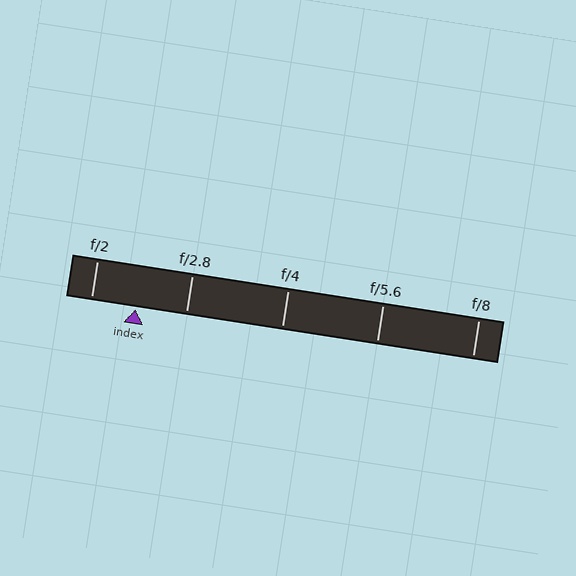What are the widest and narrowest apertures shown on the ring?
The widest aperture shown is f/2 and the narrowest is f/8.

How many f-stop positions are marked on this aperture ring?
There are 5 f-stop positions marked.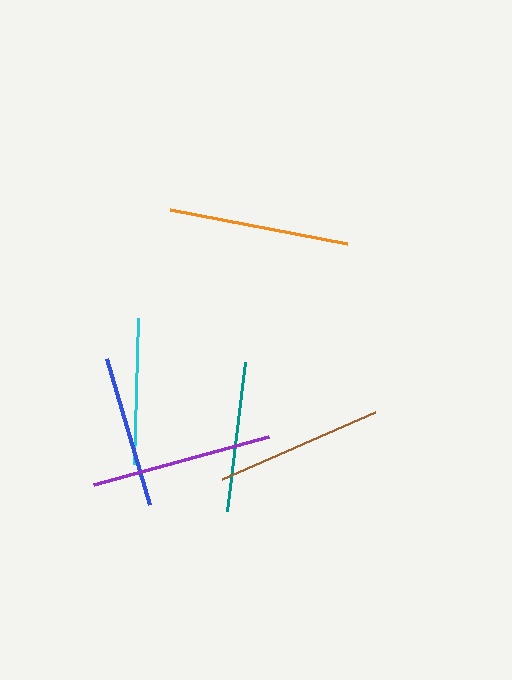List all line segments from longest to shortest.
From longest to shortest: purple, orange, brown, blue, teal, cyan.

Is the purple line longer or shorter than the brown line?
The purple line is longer than the brown line.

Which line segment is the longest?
The purple line is the longest at approximately 181 pixels.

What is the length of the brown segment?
The brown segment is approximately 167 pixels long.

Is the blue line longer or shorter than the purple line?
The purple line is longer than the blue line.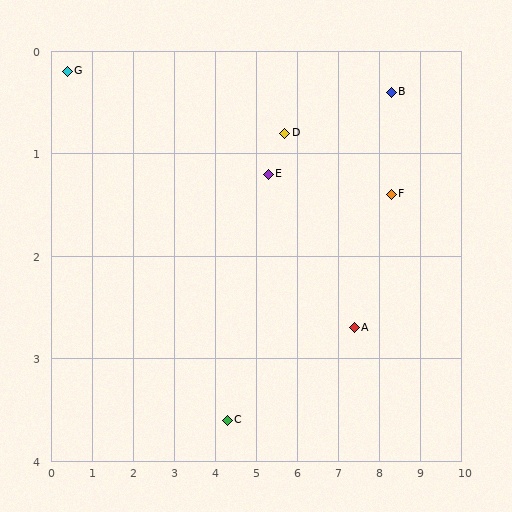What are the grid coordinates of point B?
Point B is at approximately (8.3, 0.4).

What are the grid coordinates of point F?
Point F is at approximately (8.3, 1.4).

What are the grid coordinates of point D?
Point D is at approximately (5.7, 0.8).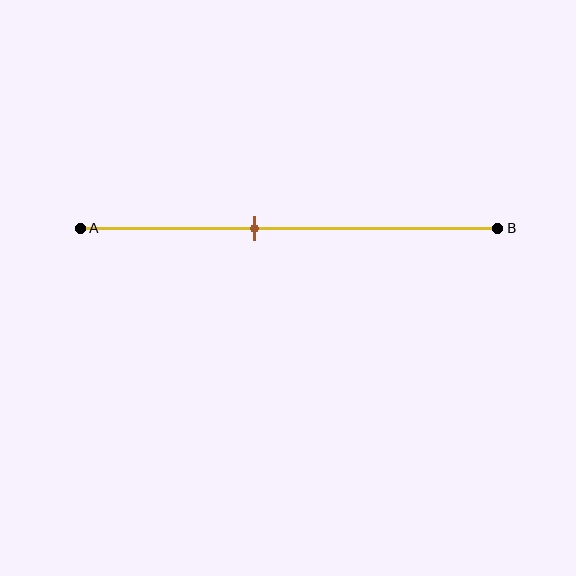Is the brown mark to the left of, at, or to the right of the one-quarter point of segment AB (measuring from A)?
The brown mark is to the right of the one-quarter point of segment AB.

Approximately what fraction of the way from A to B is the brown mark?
The brown mark is approximately 40% of the way from A to B.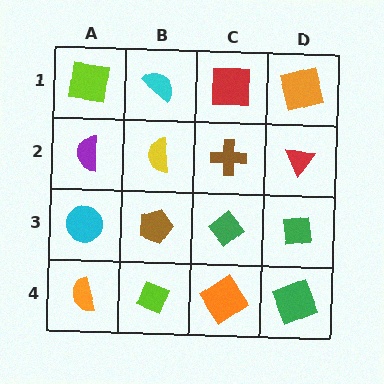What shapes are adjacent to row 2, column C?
A red square (row 1, column C), a green diamond (row 3, column C), a yellow semicircle (row 2, column B), a red triangle (row 2, column D).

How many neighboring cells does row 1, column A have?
2.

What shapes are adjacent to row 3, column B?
A yellow semicircle (row 2, column B), a lime diamond (row 4, column B), a cyan circle (row 3, column A), a green diamond (row 3, column C).